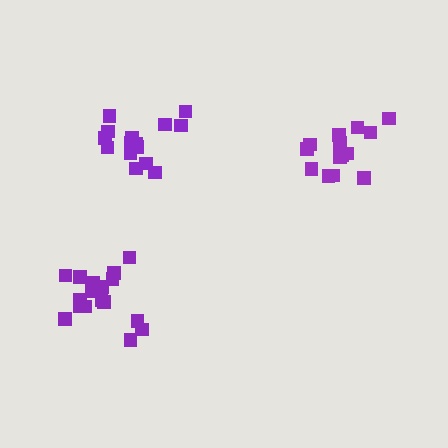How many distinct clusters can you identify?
There are 3 distinct clusters.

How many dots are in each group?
Group 1: 15 dots, Group 2: 14 dots, Group 3: 19 dots (48 total).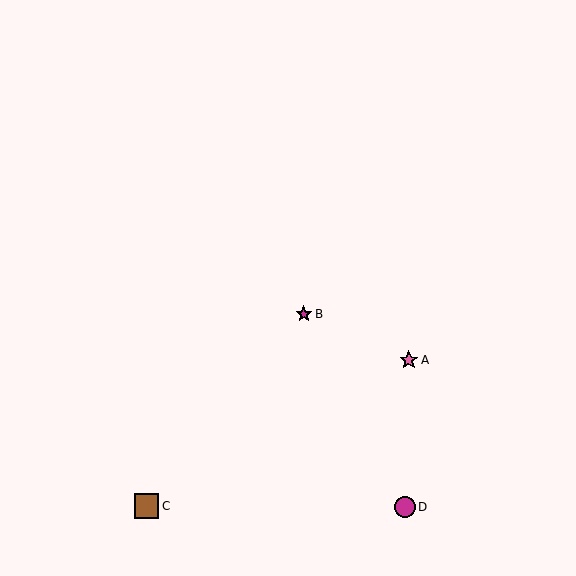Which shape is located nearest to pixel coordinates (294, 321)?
The magenta star (labeled B) at (304, 314) is nearest to that location.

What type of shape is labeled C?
Shape C is a brown square.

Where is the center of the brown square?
The center of the brown square is at (147, 506).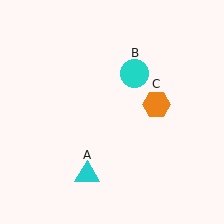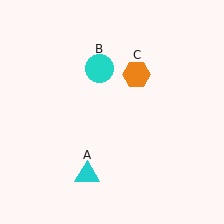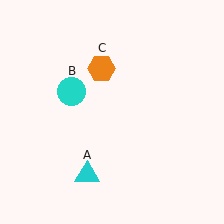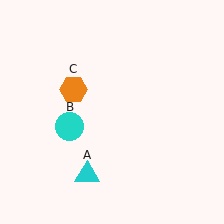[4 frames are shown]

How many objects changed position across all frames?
2 objects changed position: cyan circle (object B), orange hexagon (object C).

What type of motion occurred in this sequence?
The cyan circle (object B), orange hexagon (object C) rotated counterclockwise around the center of the scene.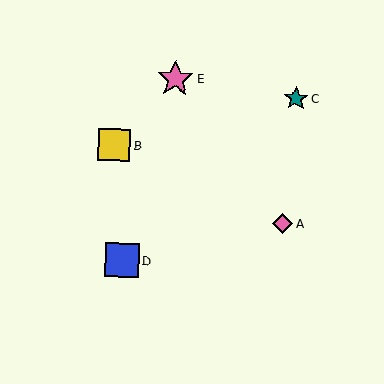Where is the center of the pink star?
The center of the pink star is at (175, 79).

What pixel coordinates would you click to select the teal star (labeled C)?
Click at (296, 98) to select the teal star C.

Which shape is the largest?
The pink star (labeled E) is the largest.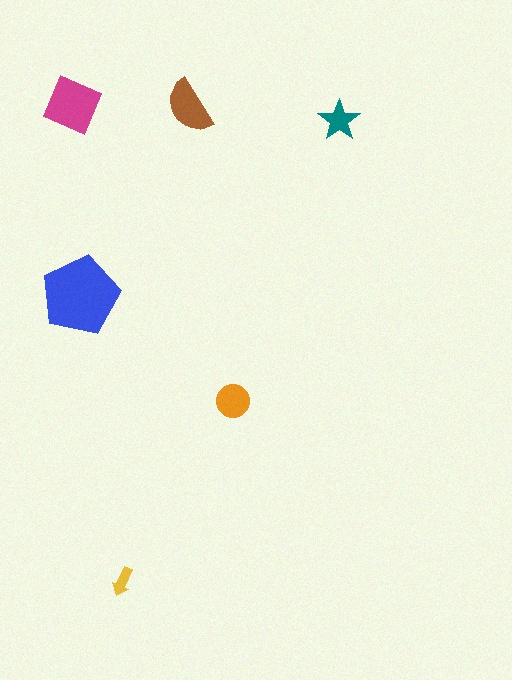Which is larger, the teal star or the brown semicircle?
The brown semicircle.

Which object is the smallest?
The yellow arrow.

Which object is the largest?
The blue pentagon.